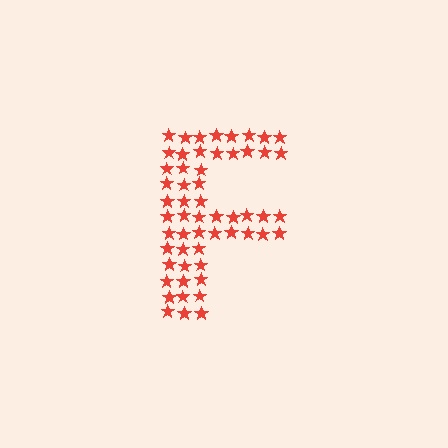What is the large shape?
The large shape is the letter F.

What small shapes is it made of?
It is made of small stars.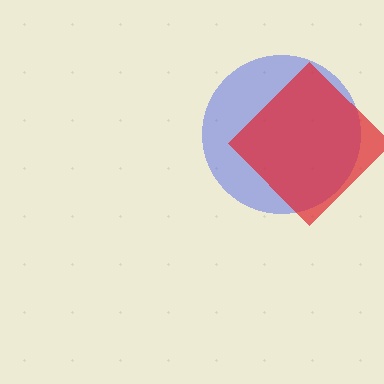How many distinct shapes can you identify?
There are 2 distinct shapes: a blue circle, a red diamond.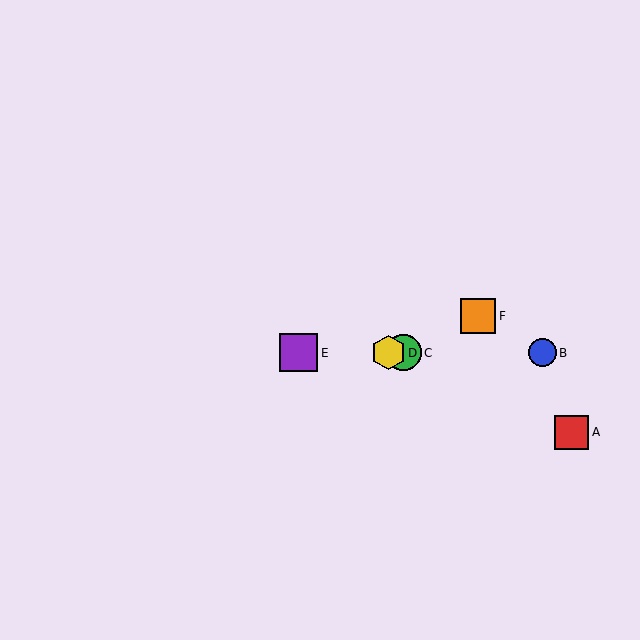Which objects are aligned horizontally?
Objects B, C, D, E are aligned horizontally.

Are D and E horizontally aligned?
Yes, both are at y≈353.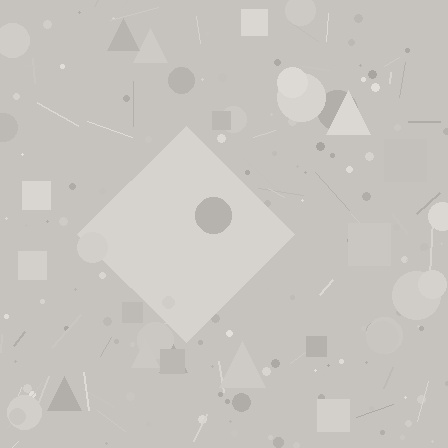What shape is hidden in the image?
A diamond is hidden in the image.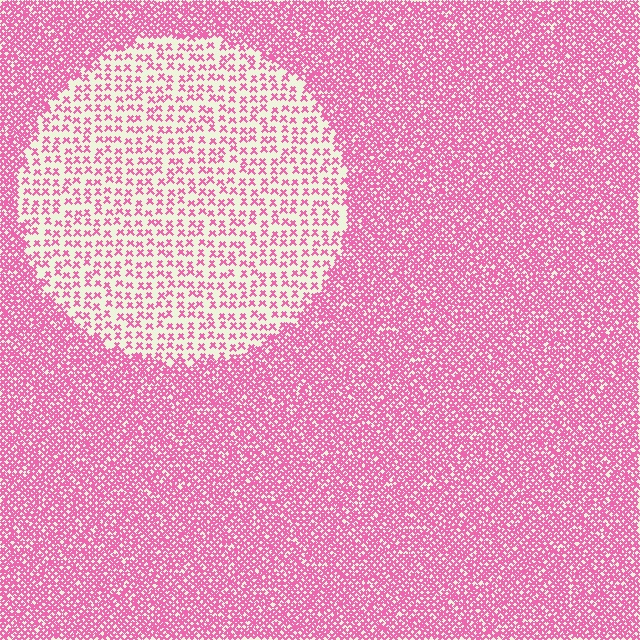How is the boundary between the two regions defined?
The boundary is defined by a change in element density (approximately 2.8x ratio). All elements are the same color, size, and shape.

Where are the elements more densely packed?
The elements are more densely packed outside the circle boundary.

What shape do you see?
I see a circle.